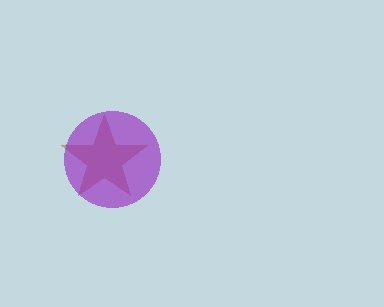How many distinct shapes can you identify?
There are 2 distinct shapes: a brown star, a purple circle.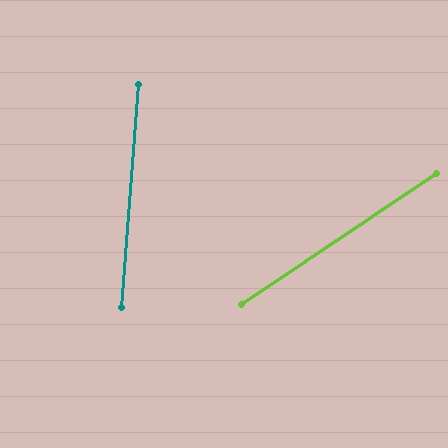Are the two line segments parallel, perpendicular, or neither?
Neither parallel nor perpendicular — they differ by about 52°.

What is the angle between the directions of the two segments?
Approximately 52 degrees.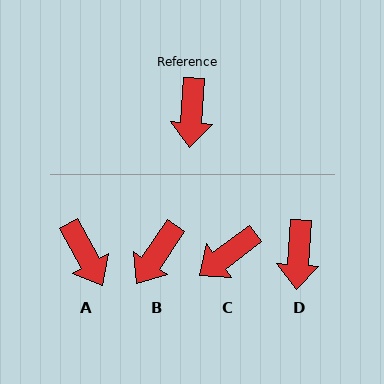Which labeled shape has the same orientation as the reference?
D.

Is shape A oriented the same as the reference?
No, it is off by about 32 degrees.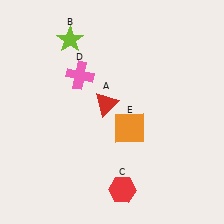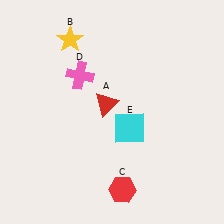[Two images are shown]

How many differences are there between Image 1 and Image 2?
There are 2 differences between the two images.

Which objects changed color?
B changed from lime to yellow. E changed from orange to cyan.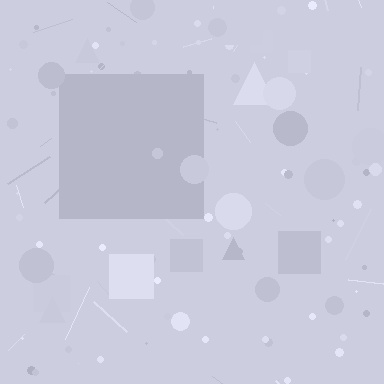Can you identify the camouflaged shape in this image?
The camouflaged shape is a square.